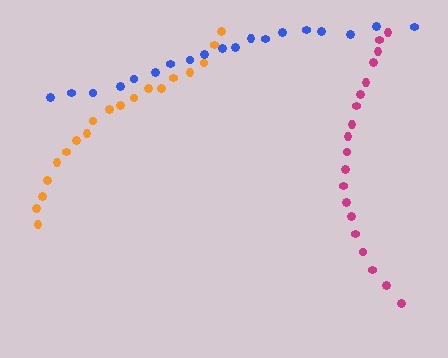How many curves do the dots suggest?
There are 3 distinct paths.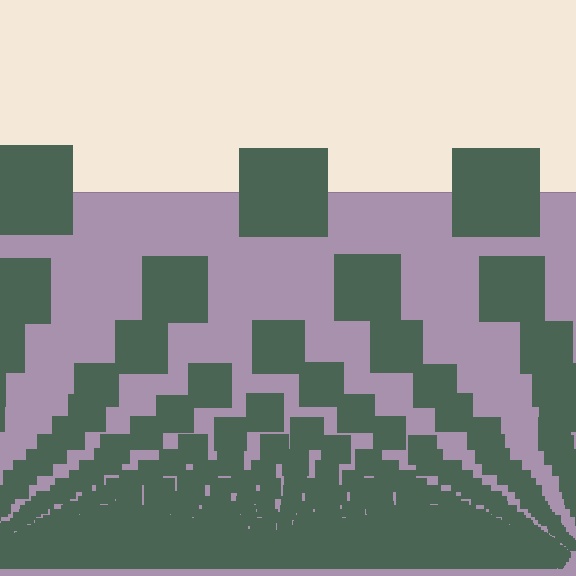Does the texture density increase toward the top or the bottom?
Density increases toward the bottom.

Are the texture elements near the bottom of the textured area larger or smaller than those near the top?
Smaller. The gradient is inverted — elements near the bottom are smaller and denser.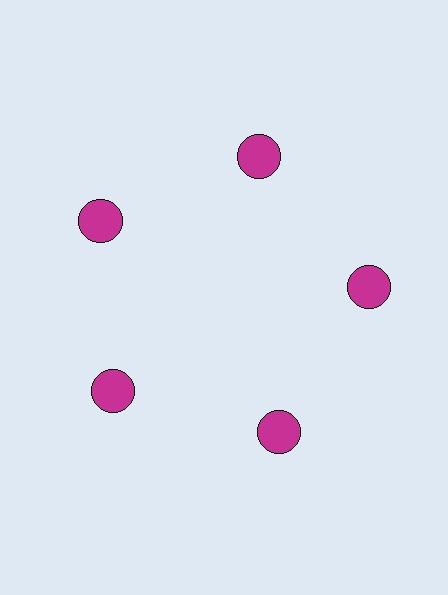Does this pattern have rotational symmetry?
Yes, this pattern has 5-fold rotational symmetry. It looks the same after rotating 72 degrees around the center.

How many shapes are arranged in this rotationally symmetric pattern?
There are 5 shapes, arranged in 5 groups of 1.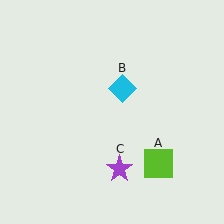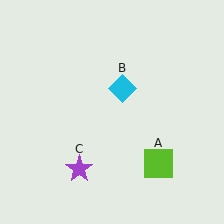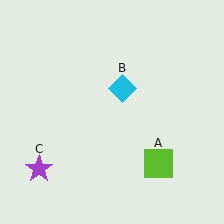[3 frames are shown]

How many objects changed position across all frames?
1 object changed position: purple star (object C).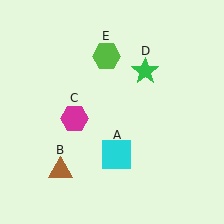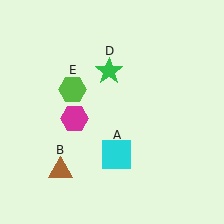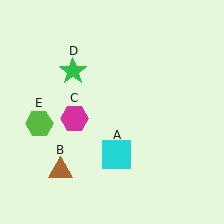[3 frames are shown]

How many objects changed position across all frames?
2 objects changed position: green star (object D), lime hexagon (object E).